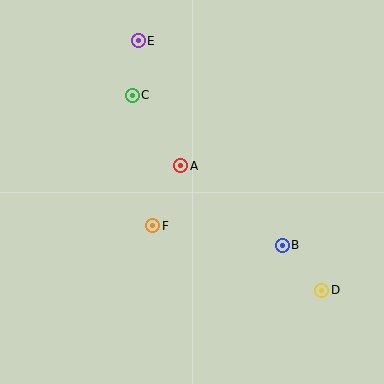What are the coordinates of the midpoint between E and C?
The midpoint between E and C is at (135, 68).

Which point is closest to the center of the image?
Point A at (181, 166) is closest to the center.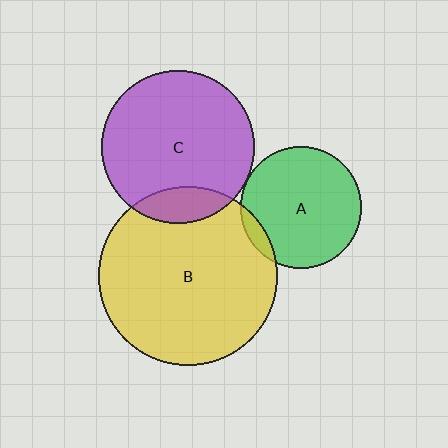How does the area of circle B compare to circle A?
Approximately 2.2 times.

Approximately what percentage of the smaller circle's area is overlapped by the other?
Approximately 5%.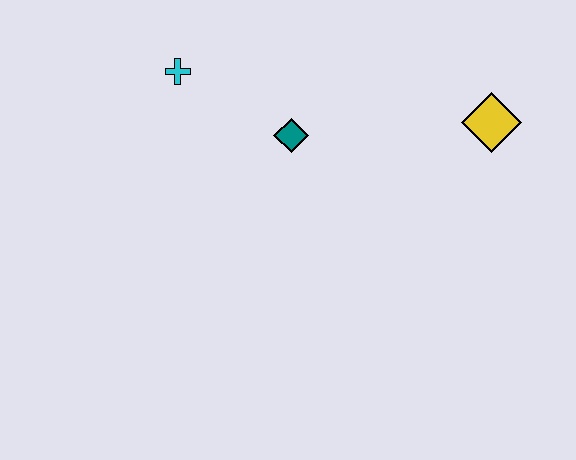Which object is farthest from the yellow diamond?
The cyan cross is farthest from the yellow diamond.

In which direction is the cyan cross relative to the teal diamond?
The cyan cross is to the left of the teal diamond.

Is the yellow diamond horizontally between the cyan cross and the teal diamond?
No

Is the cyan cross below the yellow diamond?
No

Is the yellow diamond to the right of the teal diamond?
Yes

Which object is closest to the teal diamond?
The cyan cross is closest to the teal diamond.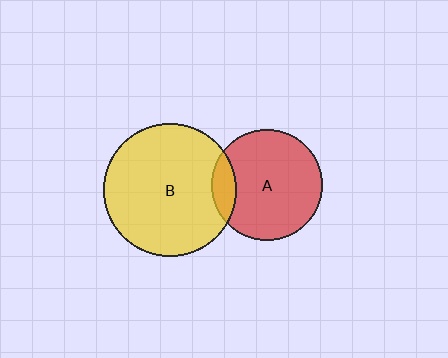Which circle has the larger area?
Circle B (yellow).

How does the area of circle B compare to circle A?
Approximately 1.4 times.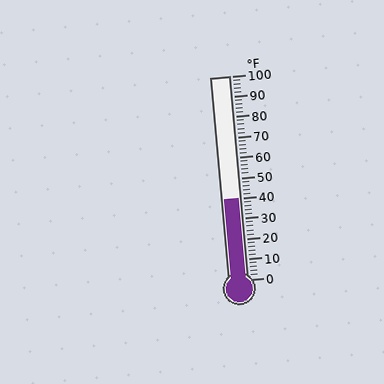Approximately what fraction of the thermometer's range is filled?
The thermometer is filled to approximately 40% of its range.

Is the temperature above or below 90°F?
The temperature is below 90°F.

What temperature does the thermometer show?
The thermometer shows approximately 40°F.